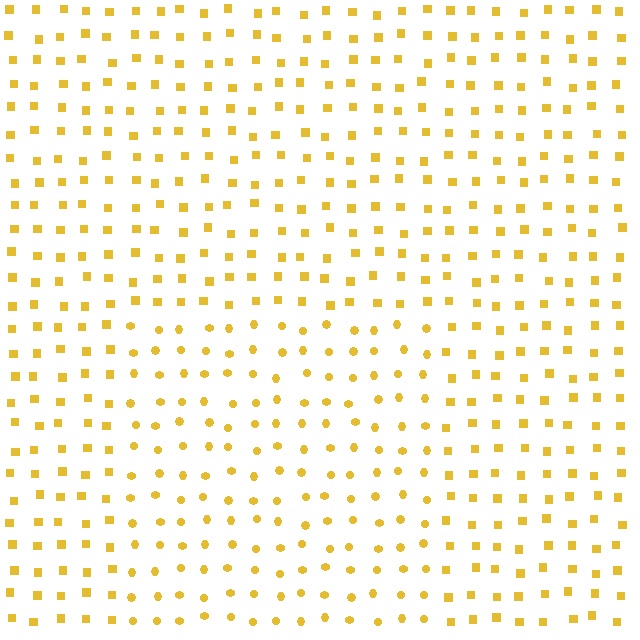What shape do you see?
I see a rectangle.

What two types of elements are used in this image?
The image uses circles inside the rectangle region and squares outside it.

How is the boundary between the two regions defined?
The boundary is defined by a change in element shape: circles inside vs. squares outside. All elements share the same color and spacing.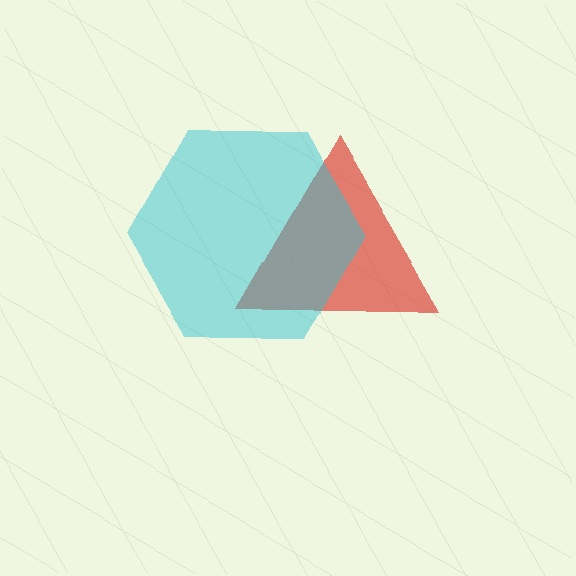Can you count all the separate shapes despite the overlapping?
Yes, there are 2 separate shapes.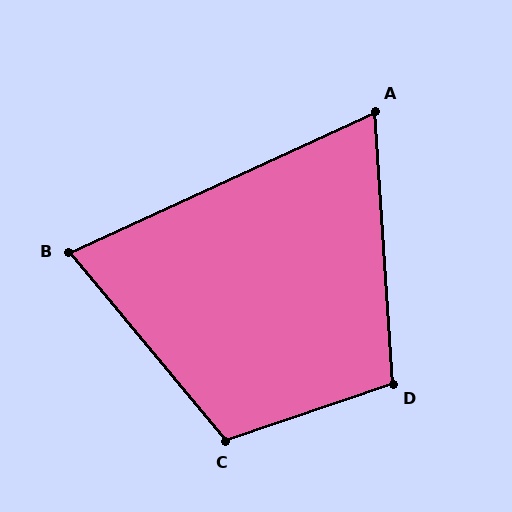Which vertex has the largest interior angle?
C, at approximately 111 degrees.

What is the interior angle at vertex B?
Approximately 75 degrees (acute).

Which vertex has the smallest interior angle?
A, at approximately 69 degrees.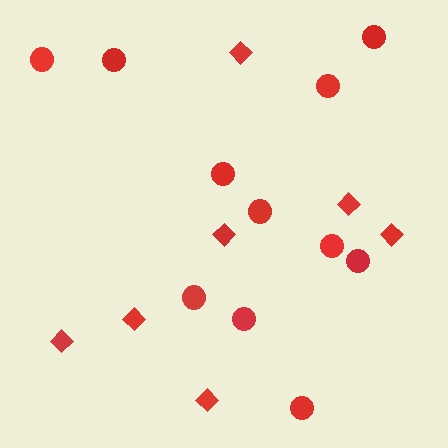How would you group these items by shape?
There are 2 groups: one group of circles (11) and one group of diamonds (7).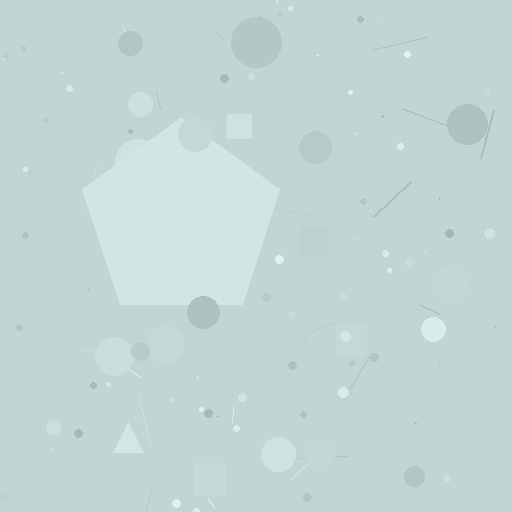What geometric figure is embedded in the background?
A pentagon is embedded in the background.